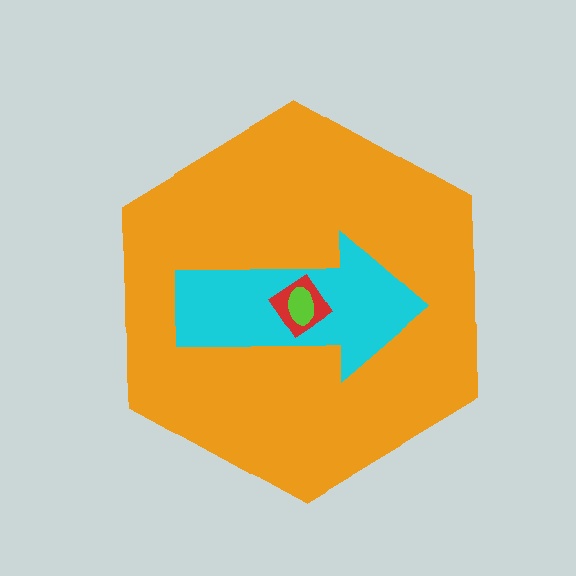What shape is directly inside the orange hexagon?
The cyan arrow.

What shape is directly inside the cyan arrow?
The red diamond.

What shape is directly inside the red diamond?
The lime ellipse.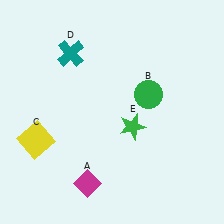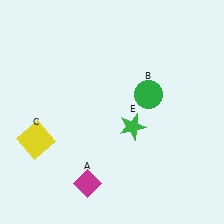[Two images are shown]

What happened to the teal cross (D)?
The teal cross (D) was removed in Image 2. It was in the top-left area of Image 1.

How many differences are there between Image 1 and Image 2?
There is 1 difference between the two images.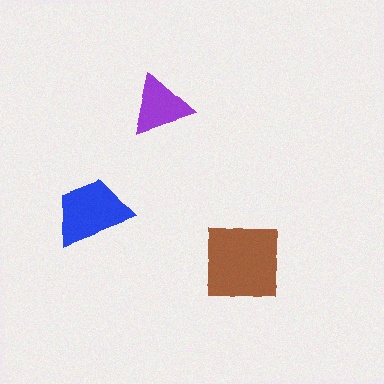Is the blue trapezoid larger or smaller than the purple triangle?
Larger.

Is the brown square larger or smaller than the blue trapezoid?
Larger.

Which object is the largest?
The brown square.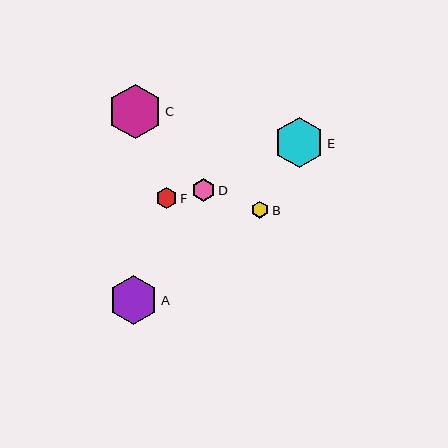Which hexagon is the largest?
Hexagon C is the largest with a size of approximately 54 pixels.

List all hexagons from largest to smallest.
From largest to smallest: C, E, A, D, F, B.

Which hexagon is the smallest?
Hexagon B is the smallest with a size of approximately 17 pixels.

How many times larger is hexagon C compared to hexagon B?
Hexagon C is approximately 3.2 times the size of hexagon B.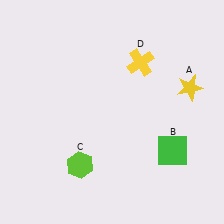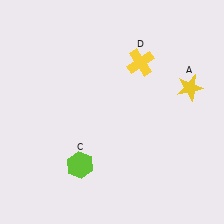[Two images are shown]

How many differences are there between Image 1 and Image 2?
There is 1 difference between the two images.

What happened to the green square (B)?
The green square (B) was removed in Image 2. It was in the bottom-right area of Image 1.